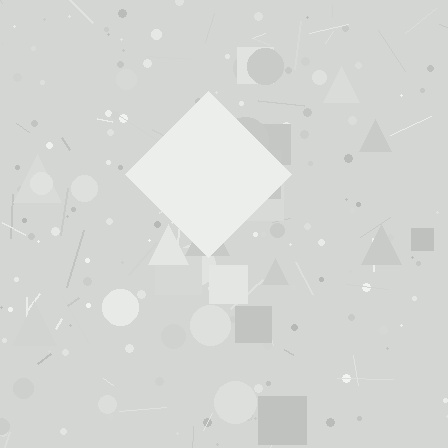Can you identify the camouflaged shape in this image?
The camouflaged shape is a diamond.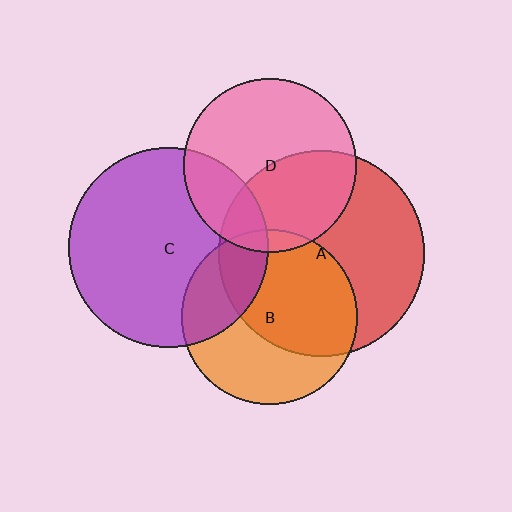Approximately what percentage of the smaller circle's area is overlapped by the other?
Approximately 25%.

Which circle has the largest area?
Circle A (red).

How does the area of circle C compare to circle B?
Approximately 1.3 times.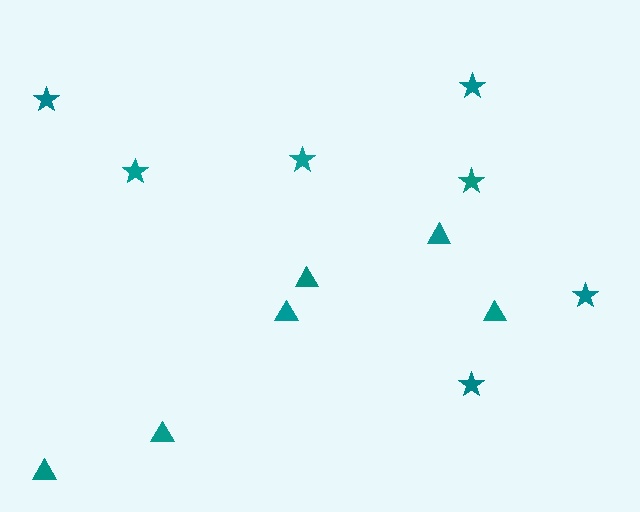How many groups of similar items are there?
There are 2 groups: one group of triangles (6) and one group of stars (7).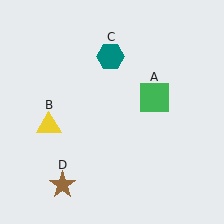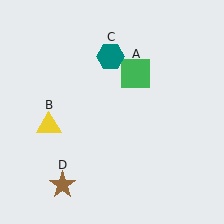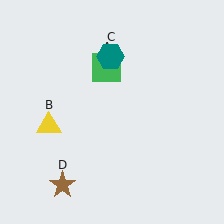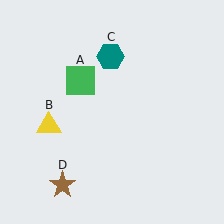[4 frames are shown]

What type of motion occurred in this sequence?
The green square (object A) rotated counterclockwise around the center of the scene.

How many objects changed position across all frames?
1 object changed position: green square (object A).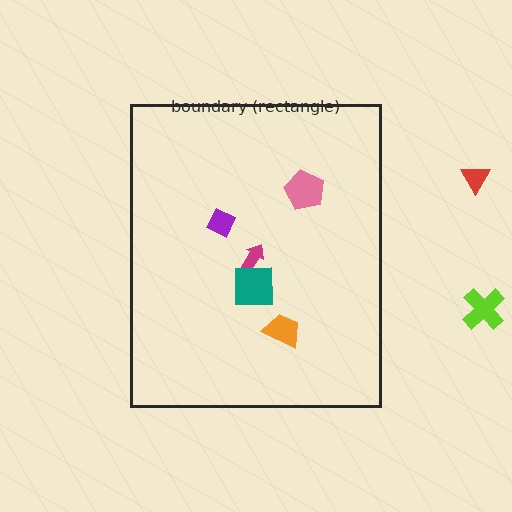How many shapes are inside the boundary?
5 inside, 2 outside.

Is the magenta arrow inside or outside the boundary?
Inside.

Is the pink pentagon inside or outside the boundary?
Inside.